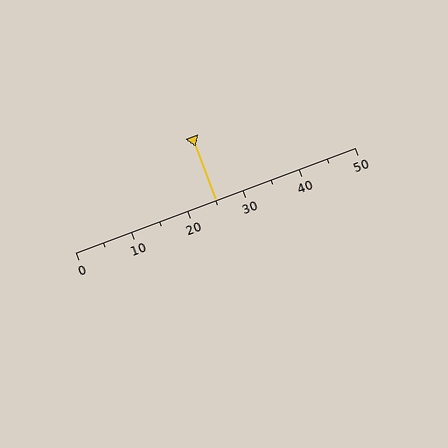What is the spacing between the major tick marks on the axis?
The major ticks are spaced 10 apart.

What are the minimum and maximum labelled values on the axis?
The axis runs from 0 to 50.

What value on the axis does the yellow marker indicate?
The marker indicates approximately 25.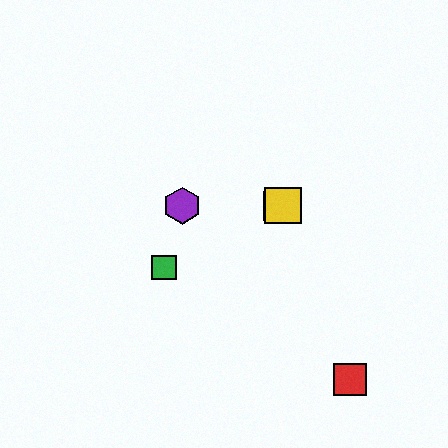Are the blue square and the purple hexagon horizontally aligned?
Yes, both are at y≈206.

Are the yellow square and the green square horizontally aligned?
No, the yellow square is at y≈206 and the green square is at y≈268.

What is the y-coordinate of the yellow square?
The yellow square is at y≈206.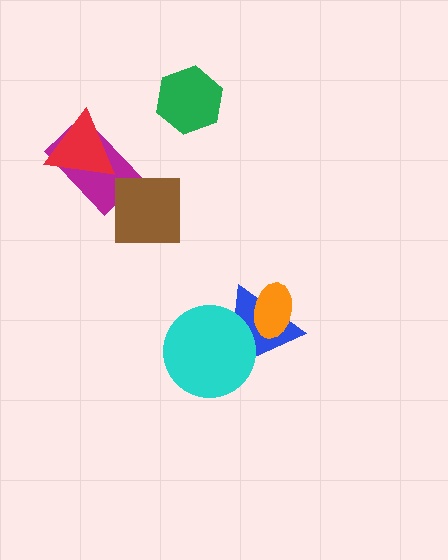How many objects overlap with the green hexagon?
0 objects overlap with the green hexagon.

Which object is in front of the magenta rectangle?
The red triangle is in front of the magenta rectangle.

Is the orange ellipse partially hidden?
No, no other shape covers it.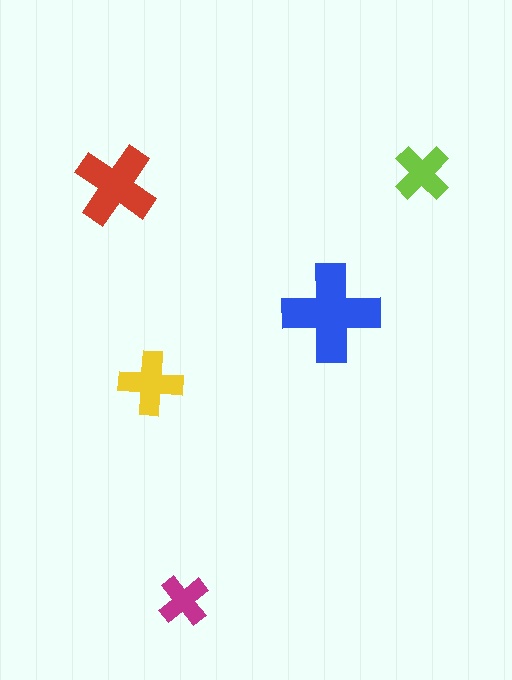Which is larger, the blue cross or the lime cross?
The blue one.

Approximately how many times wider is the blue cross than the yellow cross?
About 1.5 times wider.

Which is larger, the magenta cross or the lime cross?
The lime one.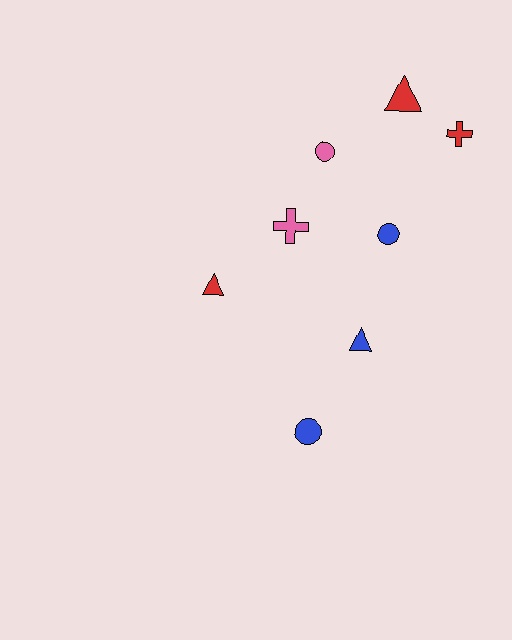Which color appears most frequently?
Blue, with 3 objects.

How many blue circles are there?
There are 2 blue circles.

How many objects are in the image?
There are 8 objects.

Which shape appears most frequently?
Triangle, with 3 objects.